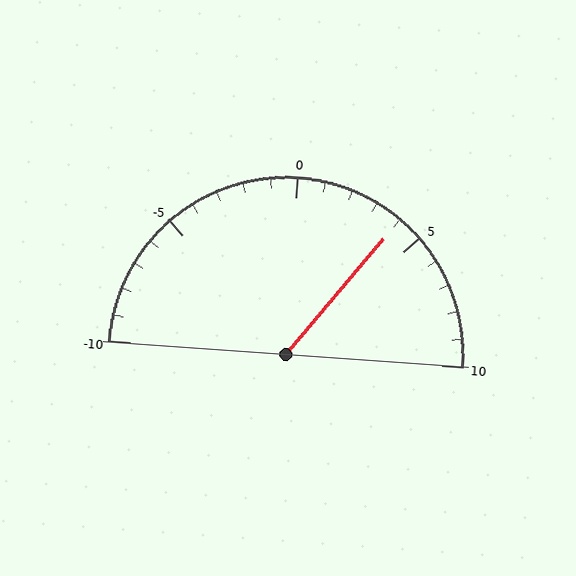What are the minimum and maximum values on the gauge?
The gauge ranges from -10 to 10.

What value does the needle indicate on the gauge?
The needle indicates approximately 4.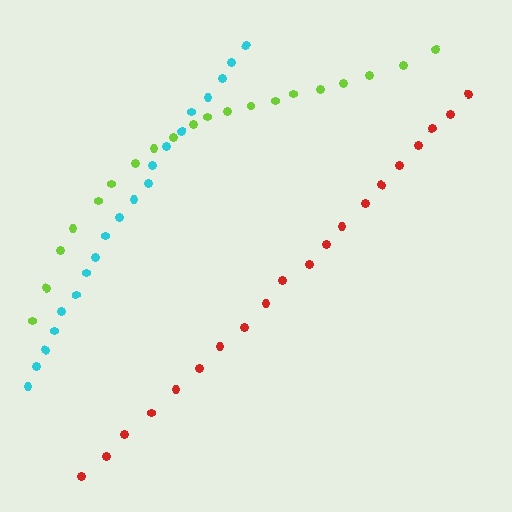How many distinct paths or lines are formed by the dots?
There are 3 distinct paths.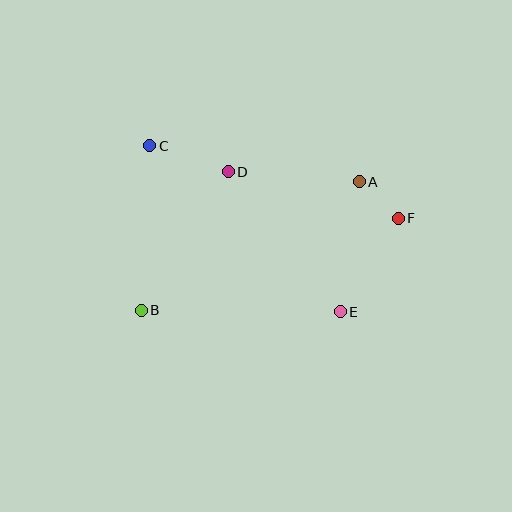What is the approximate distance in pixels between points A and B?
The distance between A and B is approximately 253 pixels.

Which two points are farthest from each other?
Points B and F are farthest from each other.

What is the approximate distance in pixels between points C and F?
The distance between C and F is approximately 259 pixels.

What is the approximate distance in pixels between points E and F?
The distance between E and F is approximately 110 pixels.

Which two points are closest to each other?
Points A and F are closest to each other.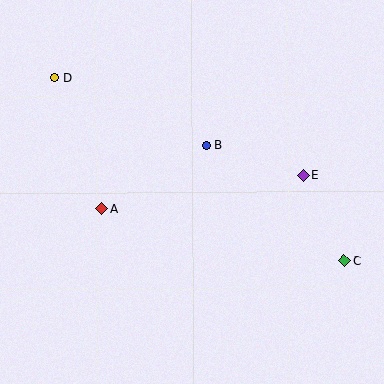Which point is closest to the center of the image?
Point B at (206, 145) is closest to the center.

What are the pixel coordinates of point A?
Point A is at (102, 209).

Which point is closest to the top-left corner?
Point D is closest to the top-left corner.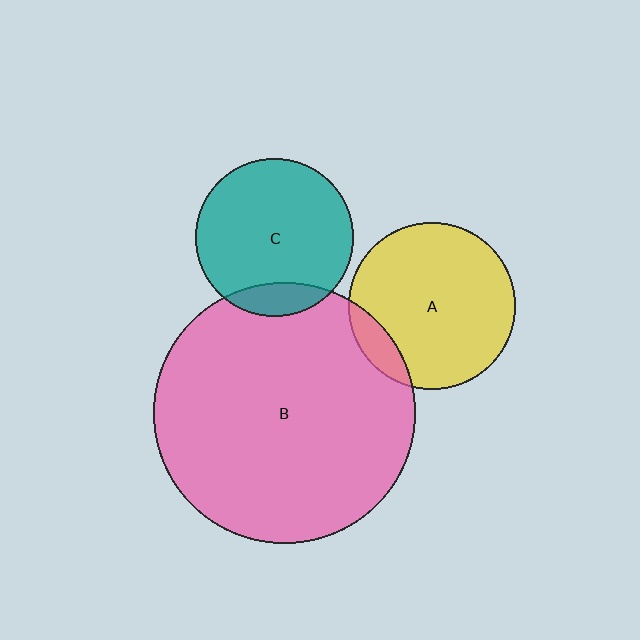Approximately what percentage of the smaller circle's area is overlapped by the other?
Approximately 15%.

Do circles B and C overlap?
Yes.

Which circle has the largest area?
Circle B (pink).